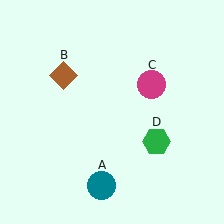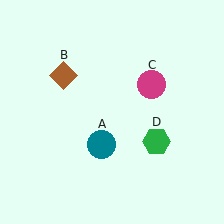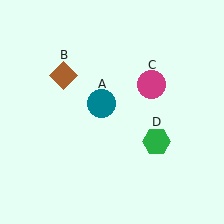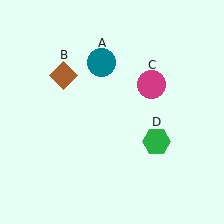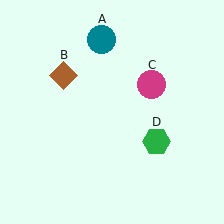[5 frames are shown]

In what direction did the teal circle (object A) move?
The teal circle (object A) moved up.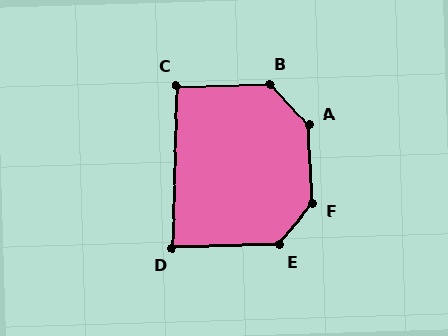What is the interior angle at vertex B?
Approximately 133 degrees (obtuse).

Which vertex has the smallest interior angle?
D, at approximately 87 degrees.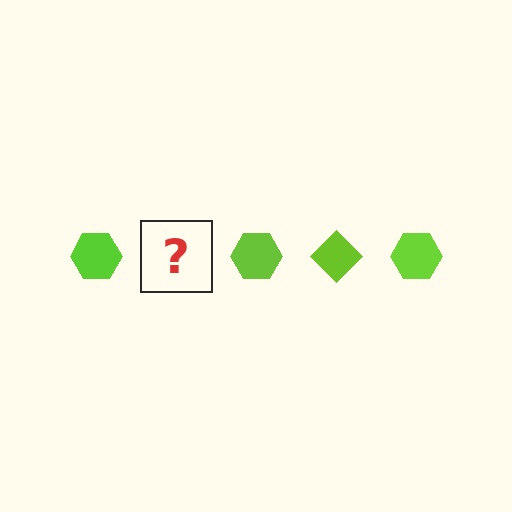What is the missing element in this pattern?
The missing element is a lime diamond.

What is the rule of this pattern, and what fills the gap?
The rule is that the pattern cycles through hexagon, diamond shapes in lime. The gap should be filled with a lime diamond.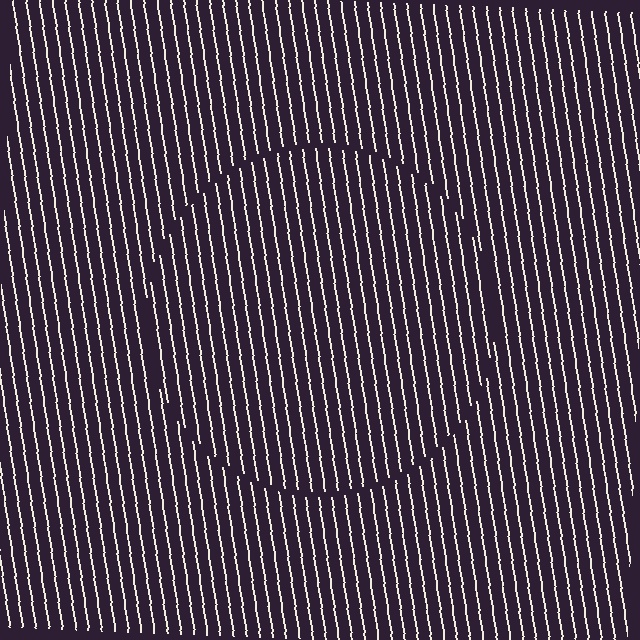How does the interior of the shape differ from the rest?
The interior of the shape contains the same grating, shifted by half a period — the contour is defined by the phase discontinuity where line-ends from the inner and outer gratings abut.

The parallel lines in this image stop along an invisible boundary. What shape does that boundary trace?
An illusory circle. The interior of the shape contains the same grating, shifted by half a period — the contour is defined by the phase discontinuity where line-ends from the inner and outer gratings abut.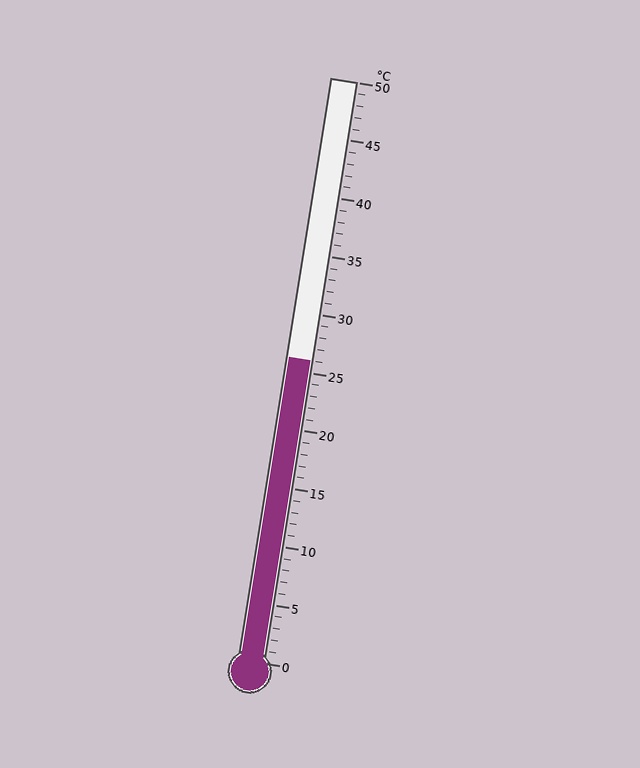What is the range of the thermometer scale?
The thermometer scale ranges from 0°C to 50°C.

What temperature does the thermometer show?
The thermometer shows approximately 26°C.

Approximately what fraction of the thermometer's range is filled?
The thermometer is filled to approximately 50% of its range.